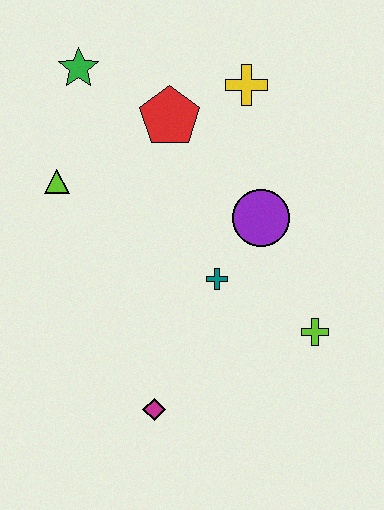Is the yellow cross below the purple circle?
No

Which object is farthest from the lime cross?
The green star is farthest from the lime cross.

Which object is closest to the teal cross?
The purple circle is closest to the teal cross.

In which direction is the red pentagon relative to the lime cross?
The red pentagon is above the lime cross.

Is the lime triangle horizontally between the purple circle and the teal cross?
No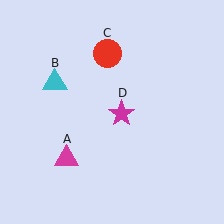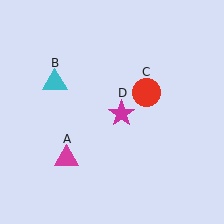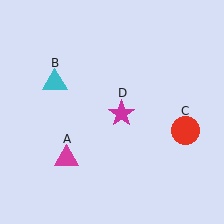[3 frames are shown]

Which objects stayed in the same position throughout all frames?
Magenta triangle (object A) and cyan triangle (object B) and magenta star (object D) remained stationary.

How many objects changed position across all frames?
1 object changed position: red circle (object C).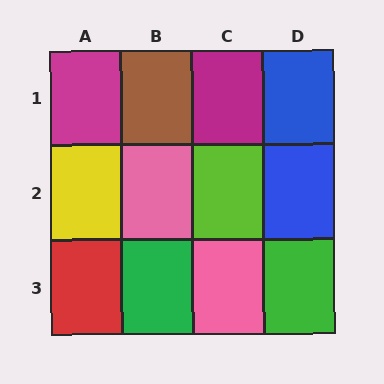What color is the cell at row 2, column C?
Lime.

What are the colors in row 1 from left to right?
Magenta, brown, magenta, blue.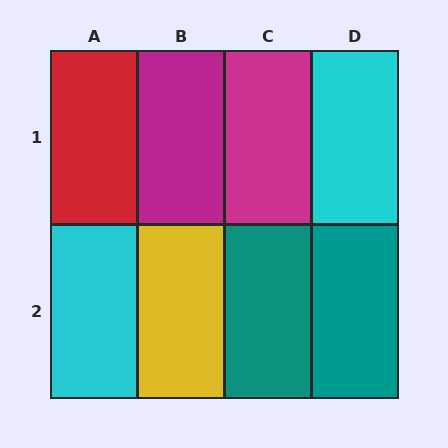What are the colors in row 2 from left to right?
Cyan, yellow, teal, teal.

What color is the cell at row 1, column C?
Magenta.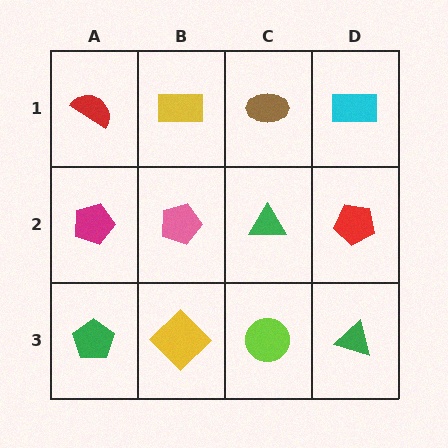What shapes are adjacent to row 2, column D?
A cyan rectangle (row 1, column D), a green triangle (row 3, column D), a green triangle (row 2, column C).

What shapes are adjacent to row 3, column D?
A red pentagon (row 2, column D), a lime circle (row 3, column C).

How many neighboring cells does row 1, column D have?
2.